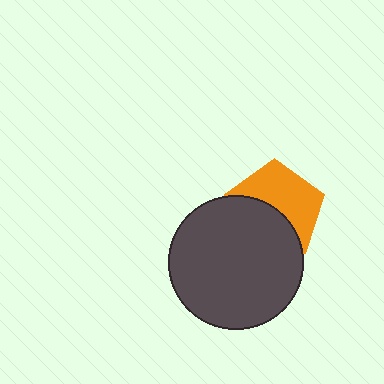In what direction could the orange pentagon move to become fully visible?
The orange pentagon could move up. That would shift it out from behind the dark gray circle entirely.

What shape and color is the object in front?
The object in front is a dark gray circle.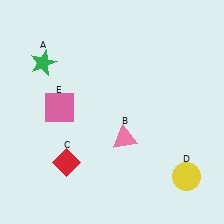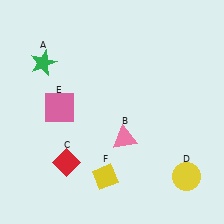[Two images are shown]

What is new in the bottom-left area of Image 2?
A yellow diamond (F) was added in the bottom-left area of Image 2.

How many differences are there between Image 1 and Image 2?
There is 1 difference between the two images.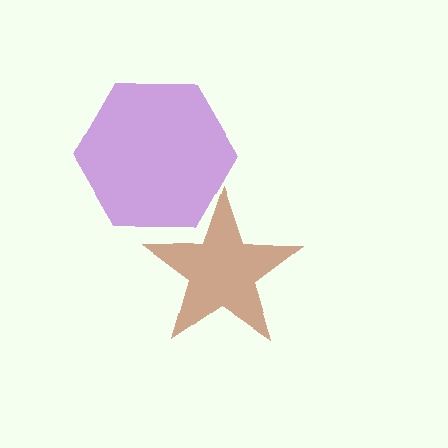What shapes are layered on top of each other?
The layered shapes are: a purple hexagon, a brown star.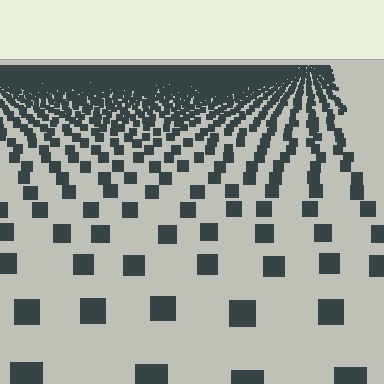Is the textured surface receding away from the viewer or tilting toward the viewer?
The surface is receding away from the viewer. Texture elements get smaller and denser toward the top.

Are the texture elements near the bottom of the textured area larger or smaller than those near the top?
Larger. Near the bottom, elements are closer to the viewer and appear at a bigger on-screen size.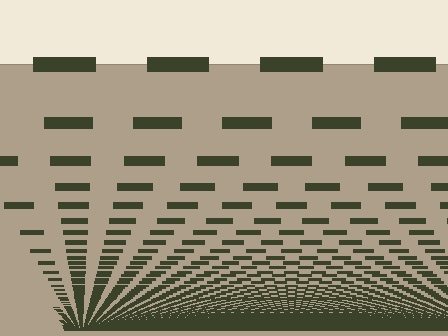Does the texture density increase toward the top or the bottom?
Density increases toward the bottom.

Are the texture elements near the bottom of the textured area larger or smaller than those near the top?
Smaller. The gradient is inverted — elements near the bottom are smaller and denser.